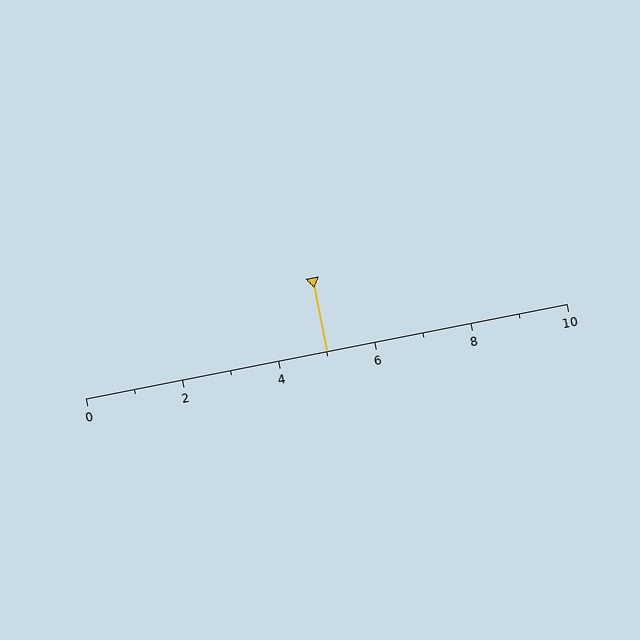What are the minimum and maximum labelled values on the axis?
The axis runs from 0 to 10.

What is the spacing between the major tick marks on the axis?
The major ticks are spaced 2 apart.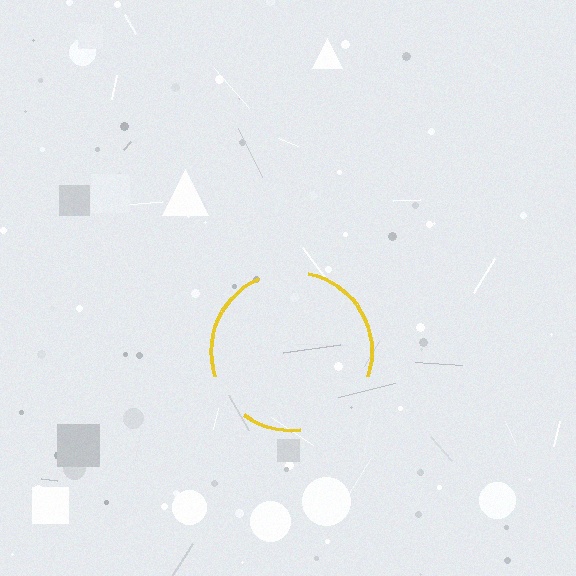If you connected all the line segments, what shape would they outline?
They would outline a circle.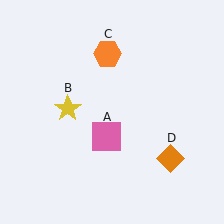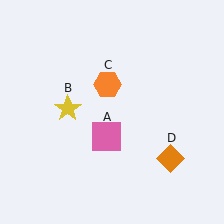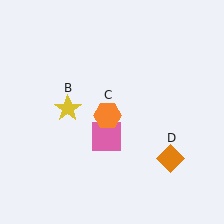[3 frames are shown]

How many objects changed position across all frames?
1 object changed position: orange hexagon (object C).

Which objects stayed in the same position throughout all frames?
Pink square (object A) and yellow star (object B) and orange diamond (object D) remained stationary.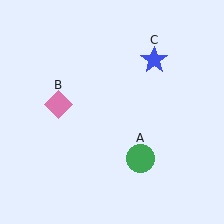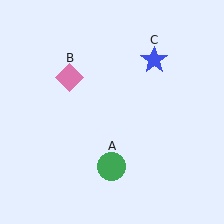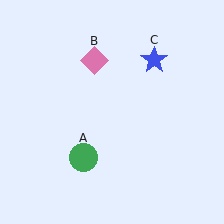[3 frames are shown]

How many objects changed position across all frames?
2 objects changed position: green circle (object A), pink diamond (object B).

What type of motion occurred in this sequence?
The green circle (object A), pink diamond (object B) rotated clockwise around the center of the scene.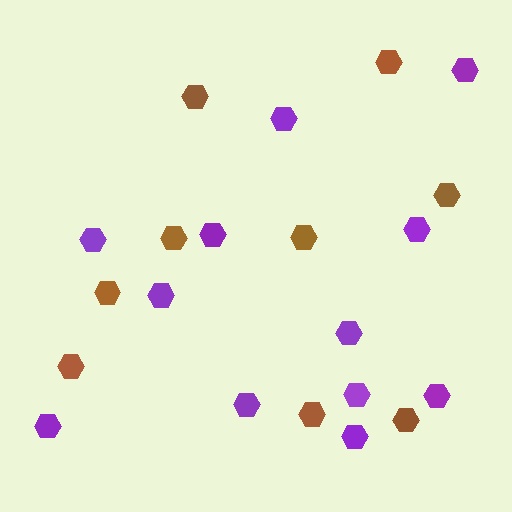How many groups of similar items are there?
There are 2 groups: one group of brown hexagons (9) and one group of purple hexagons (12).